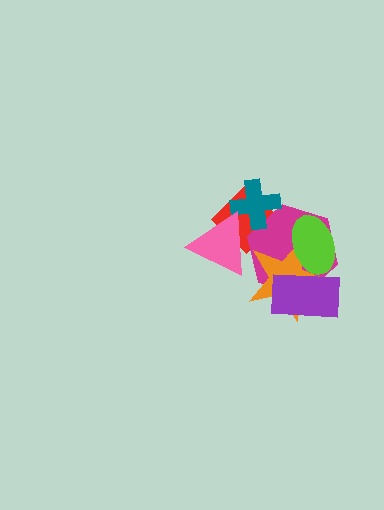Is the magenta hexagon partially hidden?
Yes, it is partially covered by another shape.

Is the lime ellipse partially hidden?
Yes, it is partially covered by another shape.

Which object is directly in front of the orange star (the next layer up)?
The lime ellipse is directly in front of the orange star.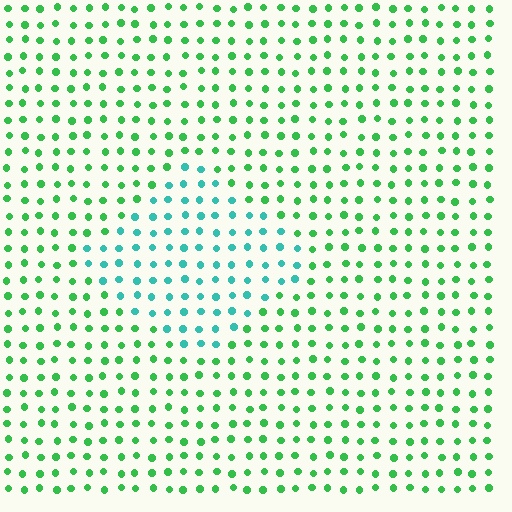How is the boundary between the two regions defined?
The boundary is defined purely by a slight shift in hue (about 43 degrees). Spacing, size, and orientation are identical on both sides.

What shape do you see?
I see a diamond.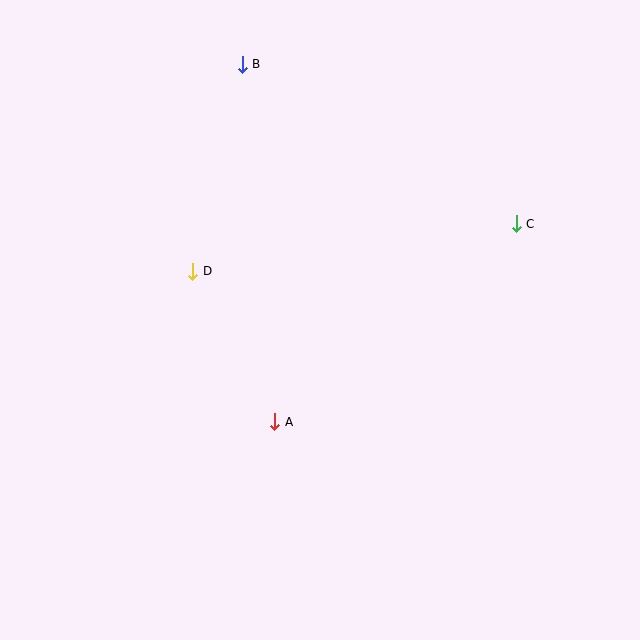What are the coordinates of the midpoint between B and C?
The midpoint between B and C is at (379, 144).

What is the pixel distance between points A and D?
The distance between A and D is 171 pixels.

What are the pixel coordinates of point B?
Point B is at (242, 64).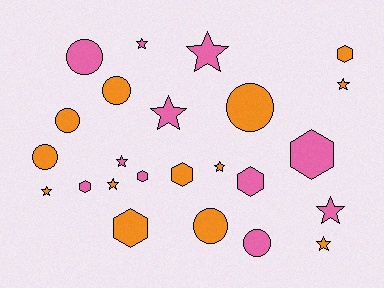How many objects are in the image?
There are 24 objects.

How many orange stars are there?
There are 5 orange stars.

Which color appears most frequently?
Orange, with 13 objects.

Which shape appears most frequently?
Star, with 10 objects.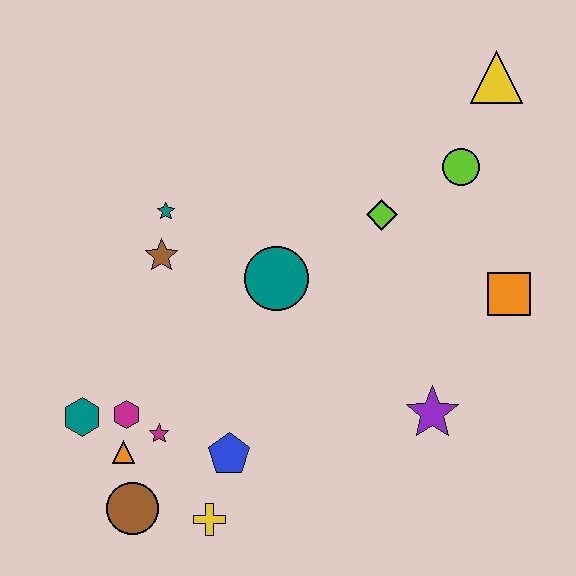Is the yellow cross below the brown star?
Yes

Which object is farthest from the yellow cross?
The yellow triangle is farthest from the yellow cross.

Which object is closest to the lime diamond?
The lime circle is closest to the lime diamond.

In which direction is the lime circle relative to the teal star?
The lime circle is to the right of the teal star.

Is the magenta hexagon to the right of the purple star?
No